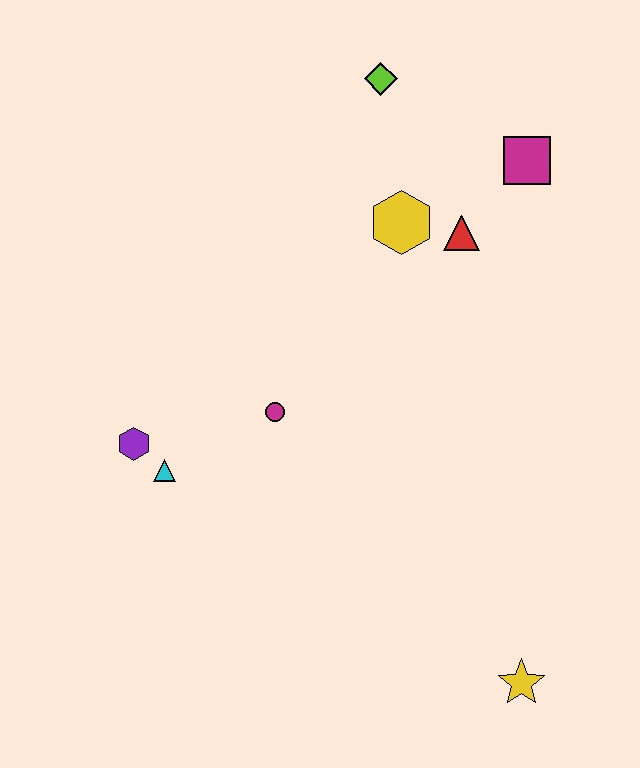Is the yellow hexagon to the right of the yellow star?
No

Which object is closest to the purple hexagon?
The cyan triangle is closest to the purple hexagon.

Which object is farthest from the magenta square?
The yellow star is farthest from the magenta square.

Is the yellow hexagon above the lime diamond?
No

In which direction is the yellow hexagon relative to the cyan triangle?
The yellow hexagon is above the cyan triangle.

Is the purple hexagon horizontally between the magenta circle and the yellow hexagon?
No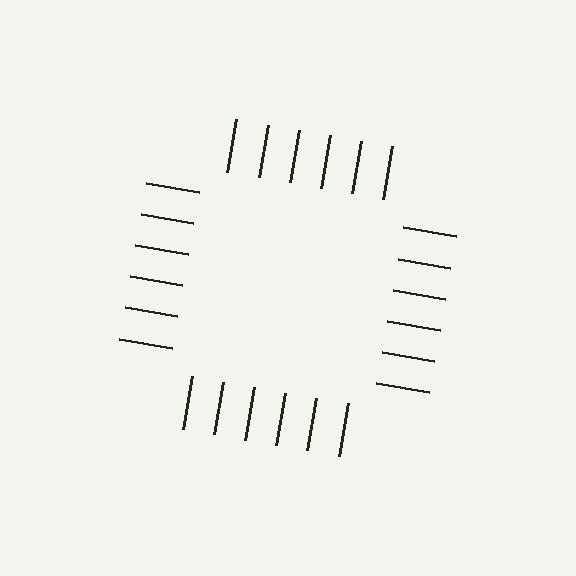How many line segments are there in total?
24 — 6 along each of the 4 edges.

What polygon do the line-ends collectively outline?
An illusory square — the line segments terminate on its edges but no continuous stroke is drawn.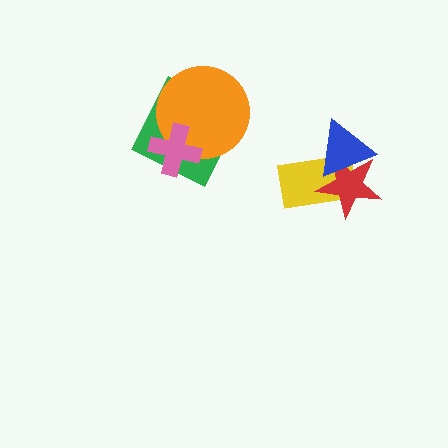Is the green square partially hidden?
Yes, it is partially covered by another shape.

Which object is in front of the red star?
The blue triangle is in front of the red star.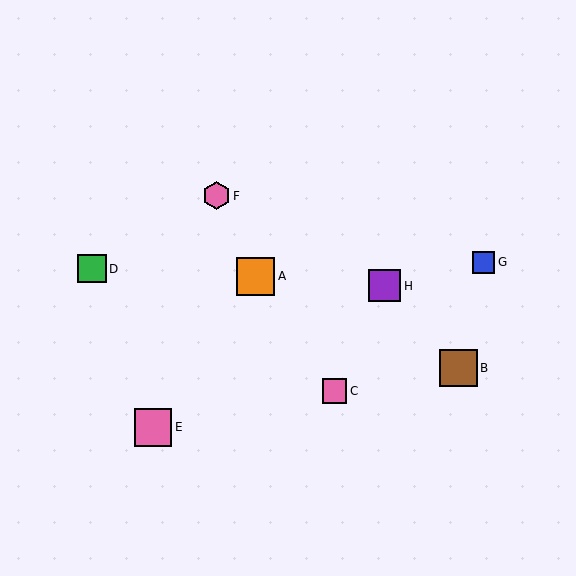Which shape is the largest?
The orange square (labeled A) is the largest.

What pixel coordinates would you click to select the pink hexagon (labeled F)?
Click at (216, 196) to select the pink hexagon F.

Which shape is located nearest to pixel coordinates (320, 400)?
The pink square (labeled C) at (334, 391) is nearest to that location.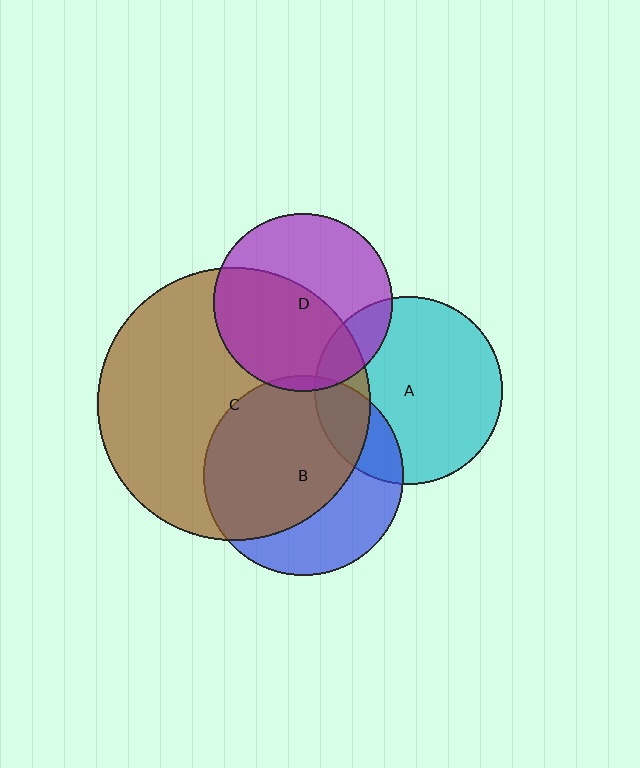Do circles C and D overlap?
Yes.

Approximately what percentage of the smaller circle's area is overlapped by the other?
Approximately 55%.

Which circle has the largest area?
Circle C (brown).